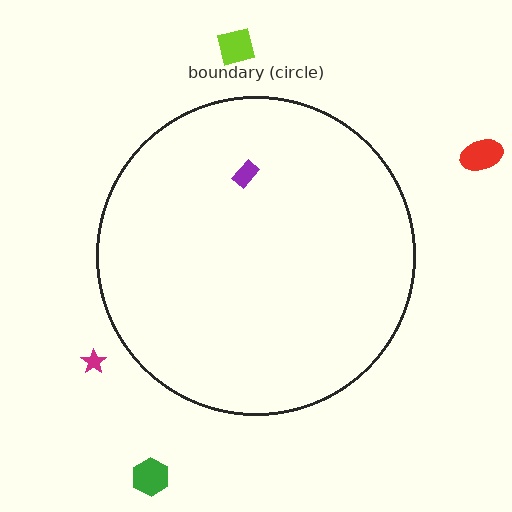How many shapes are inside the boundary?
1 inside, 4 outside.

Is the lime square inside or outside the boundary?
Outside.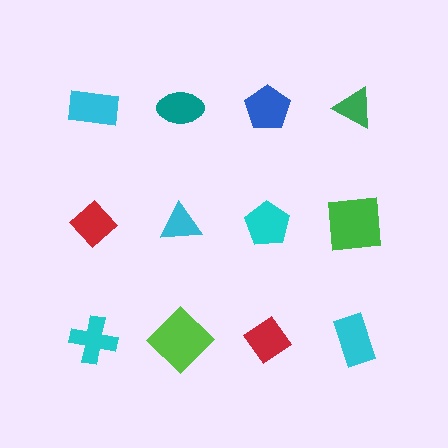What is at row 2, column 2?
A cyan triangle.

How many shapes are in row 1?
4 shapes.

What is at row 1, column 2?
A teal ellipse.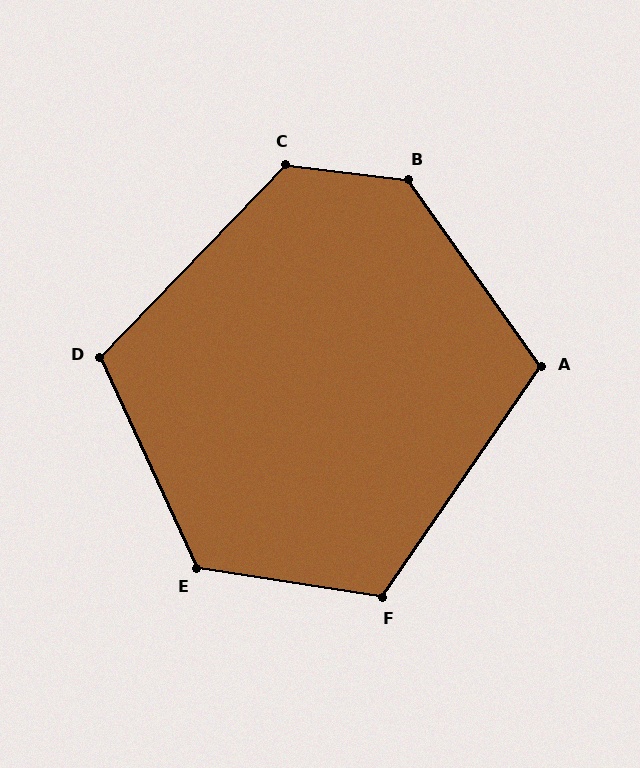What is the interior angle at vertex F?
Approximately 116 degrees (obtuse).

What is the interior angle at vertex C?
Approximately 127 degrees (obtuse).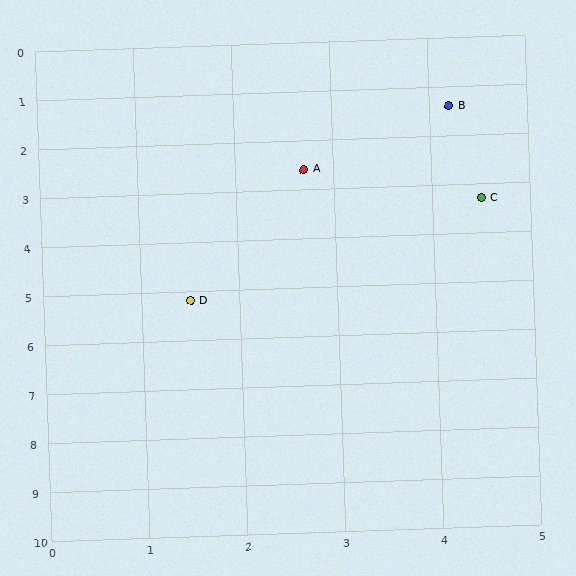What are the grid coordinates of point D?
Point D is at approximately (1.5, 5.2).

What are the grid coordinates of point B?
Point B is at approximately (4.2, 1.4).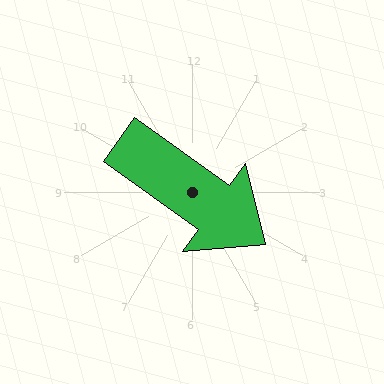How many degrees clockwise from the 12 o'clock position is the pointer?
Approximately 126 degrees.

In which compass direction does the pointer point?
Southeast.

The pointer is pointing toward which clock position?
Roughly 4 o'clock.